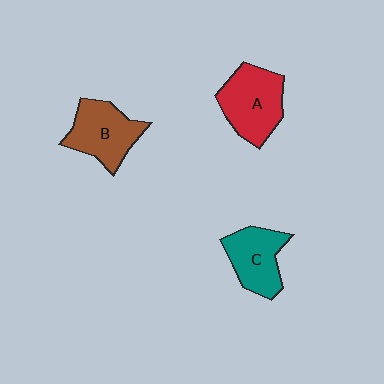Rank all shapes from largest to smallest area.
From largest to smallest: A (red), B (brown), C (teal).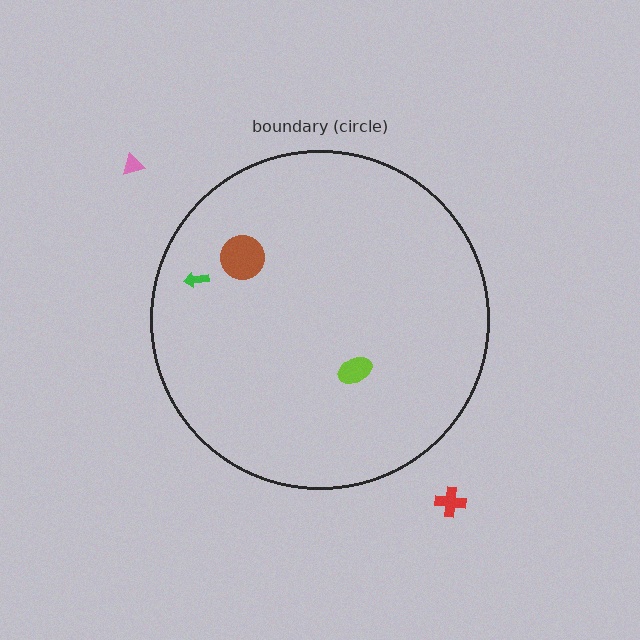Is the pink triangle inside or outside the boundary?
Outside.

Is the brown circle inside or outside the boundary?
Inside.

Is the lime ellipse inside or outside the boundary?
Inside.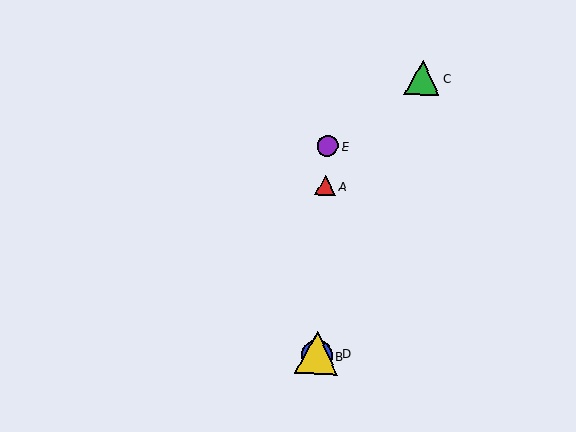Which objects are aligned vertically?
Objects A, B, D, E are aligned vertically.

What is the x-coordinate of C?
Object C is at x≈422.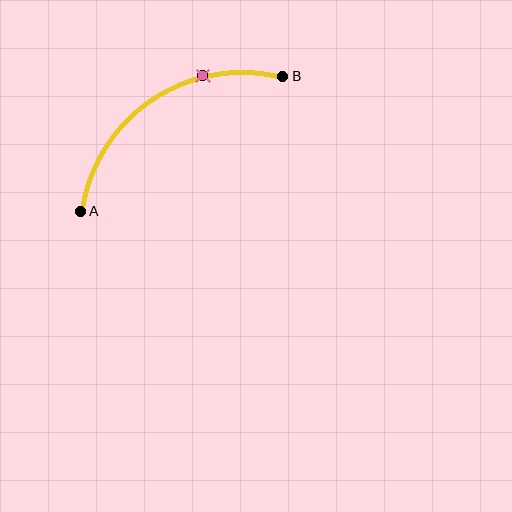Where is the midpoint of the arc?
The arc midpoint is the point on the curve farthest from the straight line joining A and B. It sits above and to the left of that line.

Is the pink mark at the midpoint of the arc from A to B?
No. The pink mark lies on the arc but is closer to endpoint B. The arc midpoint would be at the point on the curve equidistant along the arc from both A and B.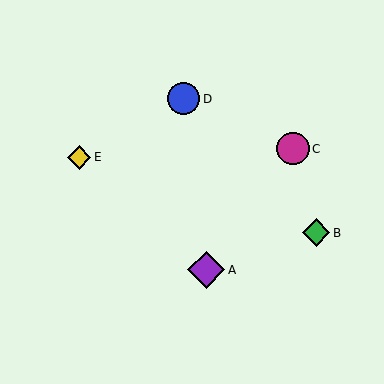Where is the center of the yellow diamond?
The center of the yellow diamond is at (79, 157).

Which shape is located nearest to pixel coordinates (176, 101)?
The blue circle (labeled D) at (184, 99) is nearest to that location.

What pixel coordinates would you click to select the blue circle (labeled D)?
Click at (184, 99) to select the blue circle D.